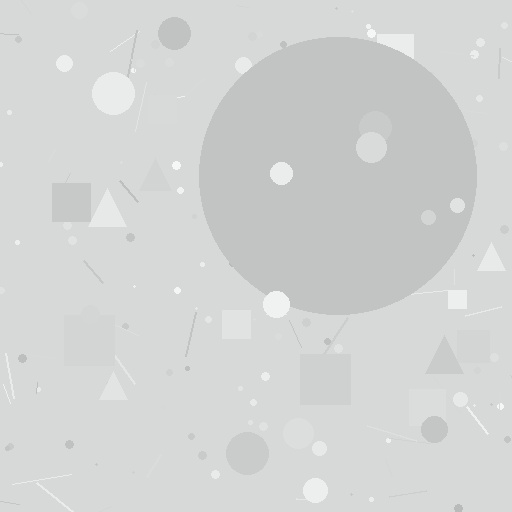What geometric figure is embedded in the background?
A circle is embedded in the background.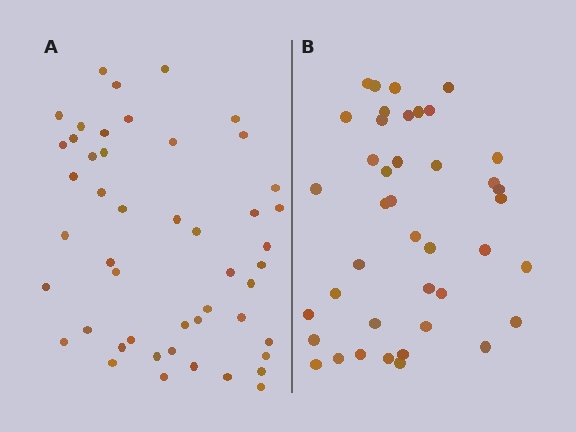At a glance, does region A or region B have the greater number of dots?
Region A (the left region) has more dots.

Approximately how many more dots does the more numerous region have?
Region A has roughly 8 or so more dots than region B.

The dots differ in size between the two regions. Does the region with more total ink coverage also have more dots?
No. Region B has more total ink coverage because its dots are larger, but region A actually contains more individual dots. Total area can be misleading — the number of items is what matters here.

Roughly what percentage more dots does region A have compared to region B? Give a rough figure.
About 15% more.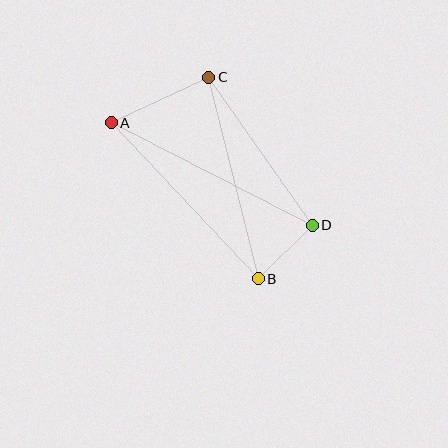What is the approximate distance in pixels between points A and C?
The distance between A and C is approximately 107 pixels.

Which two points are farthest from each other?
Points A and D are farthest from each other.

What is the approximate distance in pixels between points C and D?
The distance between C and D is approximately 181 pixels.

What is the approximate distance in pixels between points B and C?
The distance between B and C is approximately 208 pixels.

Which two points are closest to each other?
Points B and D are closest to each other.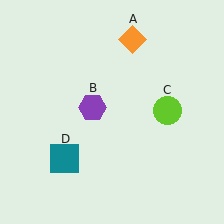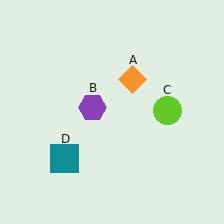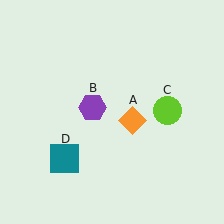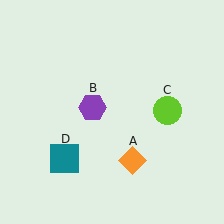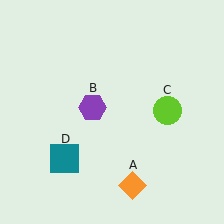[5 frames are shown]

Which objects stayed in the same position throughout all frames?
Purple hexagon (object B) and lime circle (object C) and teal square (object D) remained stationary.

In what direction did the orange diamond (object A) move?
The orange diamond (object A) moved down.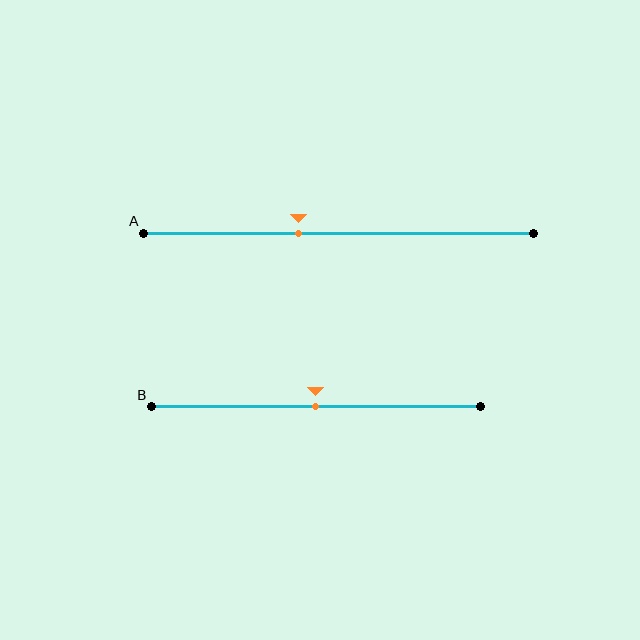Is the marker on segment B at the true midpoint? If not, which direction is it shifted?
Yes, the marker on segment B is at the true midpoint.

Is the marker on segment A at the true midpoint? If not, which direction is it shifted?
No, the marker on segment A is shifted to the left by about 10% of the segment length.